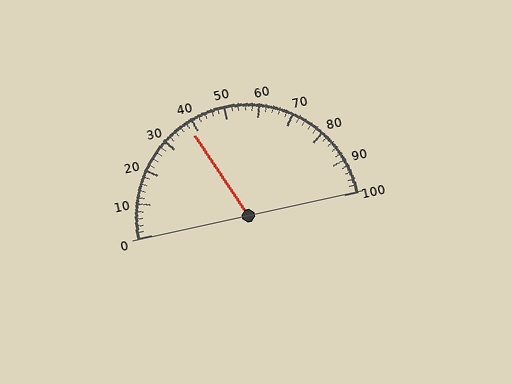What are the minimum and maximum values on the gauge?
The gauge ranges from 0 to 100.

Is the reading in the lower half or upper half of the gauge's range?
The reading is in the lower half of the range (0 to 100).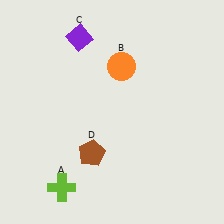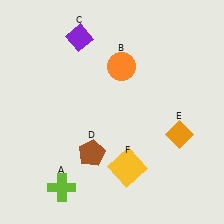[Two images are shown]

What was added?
An orange diamond (E), a yellow square (F) were added in Image 2.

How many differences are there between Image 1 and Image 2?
There are 2 differences between the two images.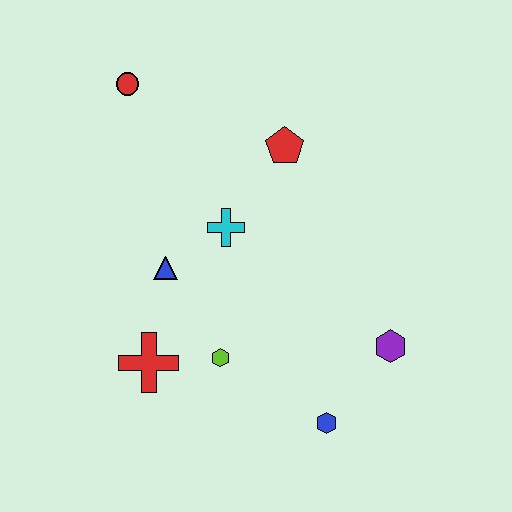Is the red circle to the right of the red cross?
No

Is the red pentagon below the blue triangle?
No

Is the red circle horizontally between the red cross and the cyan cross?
No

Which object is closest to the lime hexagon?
The red cross is closest to the lime hexagon.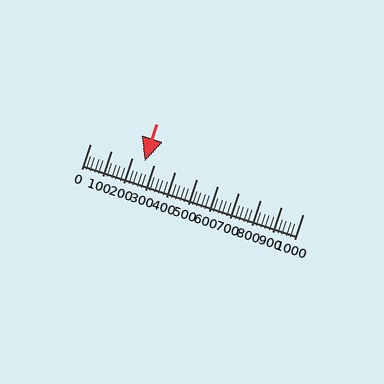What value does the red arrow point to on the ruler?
The red arrow points to approximately 255.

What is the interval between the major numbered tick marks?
The major tick marks are spaced 100 units apart.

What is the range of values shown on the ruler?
The ruler shows values from 0 to 1000.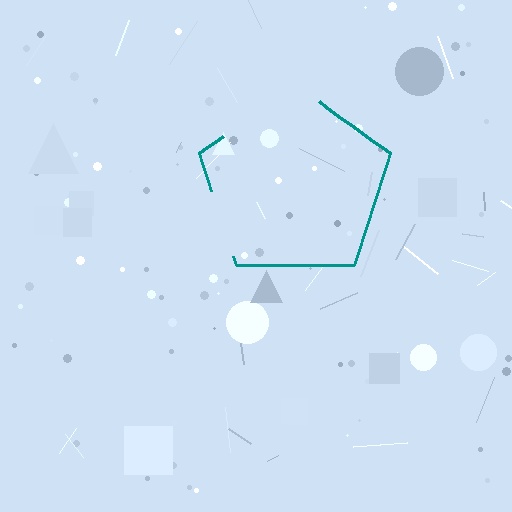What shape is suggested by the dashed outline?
The dashed outline suggests a pentagon.